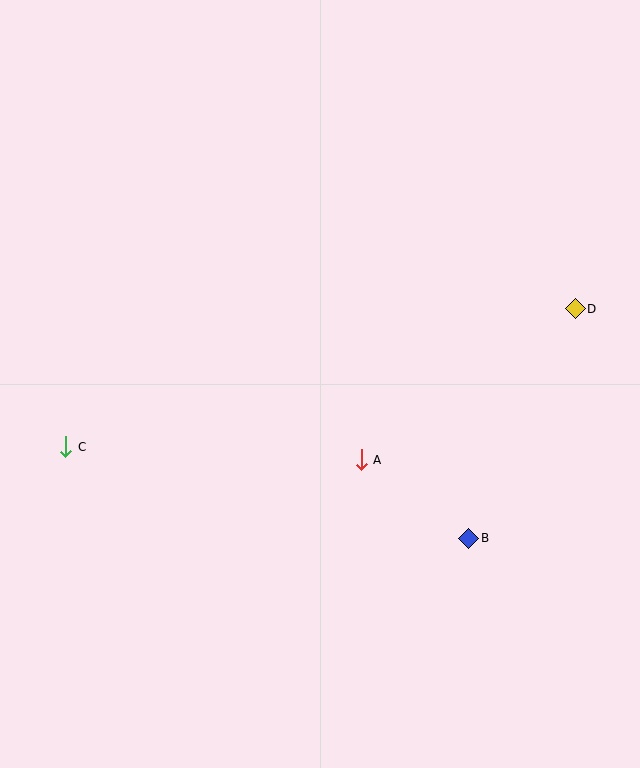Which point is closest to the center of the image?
Point A at (361, 460) is closest to the center.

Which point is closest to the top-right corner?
Point D is closest to the top-right corner.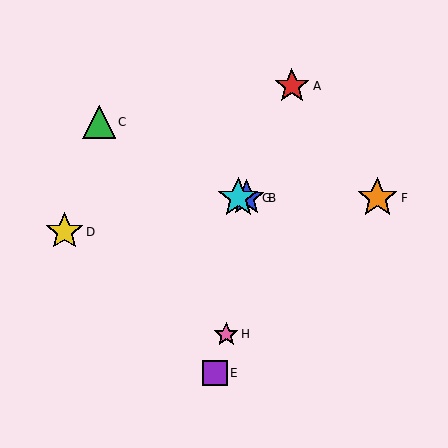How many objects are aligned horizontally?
3 objects (B, F, G) are aligned horizontally.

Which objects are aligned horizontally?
Objects B, F, G are aligned horizontally.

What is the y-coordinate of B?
Object B is at y≈198.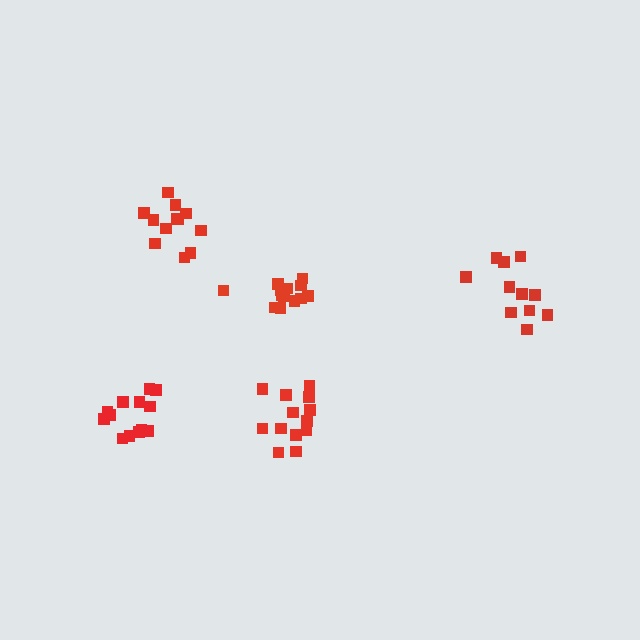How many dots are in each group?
Group 1: 13 dots, Group 2: 11 dots, Group 3: 13 dots, Group 4: 12 dots, Group 5: 13 dots (62 total).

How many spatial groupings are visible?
There are 5 spatial groupings.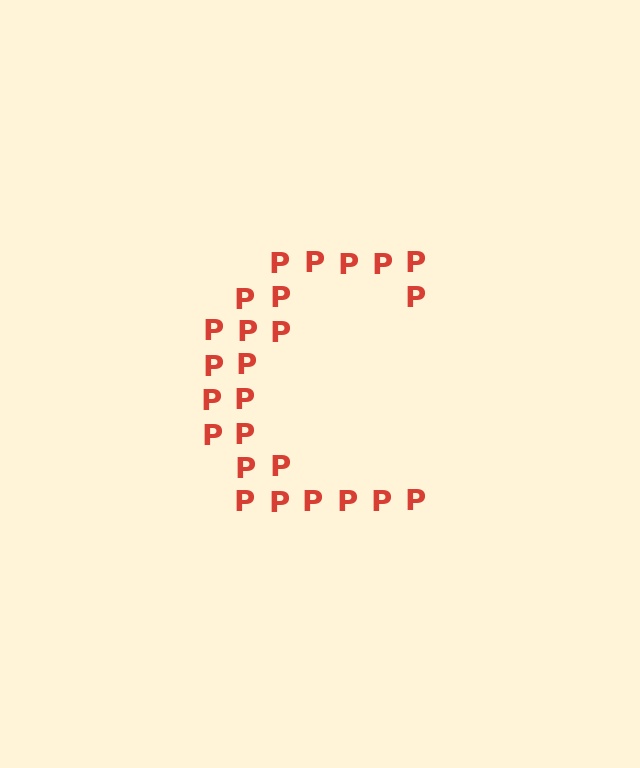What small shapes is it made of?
It is made of small letter P's.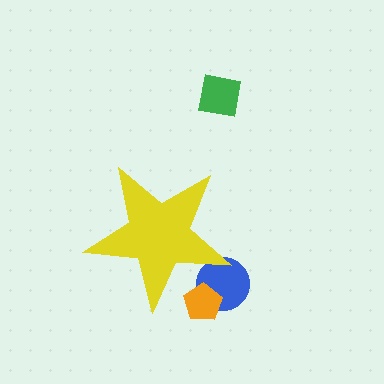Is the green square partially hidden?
No, the green square is fully visible.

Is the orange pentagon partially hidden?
Yes, the orange pentagon is partially hidden behind the yellow star.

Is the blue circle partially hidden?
Yes, the blue circle is partially hidden behind the yellow star.